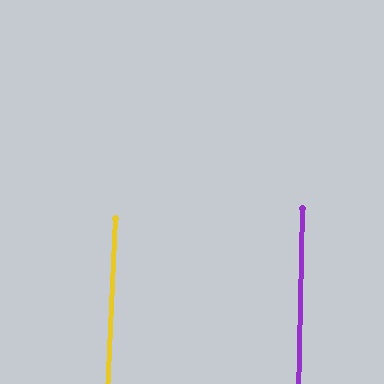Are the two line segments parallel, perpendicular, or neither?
Parallel — their directions differ by only 1.3°.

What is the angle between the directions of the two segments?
Approximately 1 degree.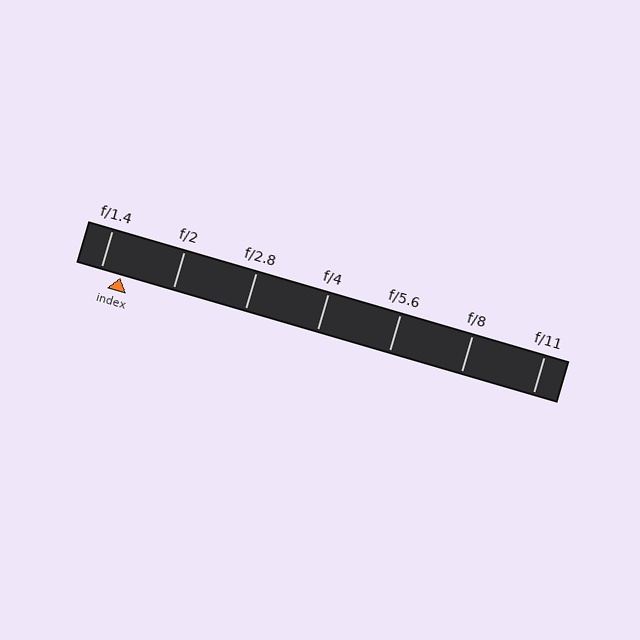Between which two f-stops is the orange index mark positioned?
The index mark is between f/1.4 and f/2.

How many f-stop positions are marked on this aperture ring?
There are 7 f-stop positions marked.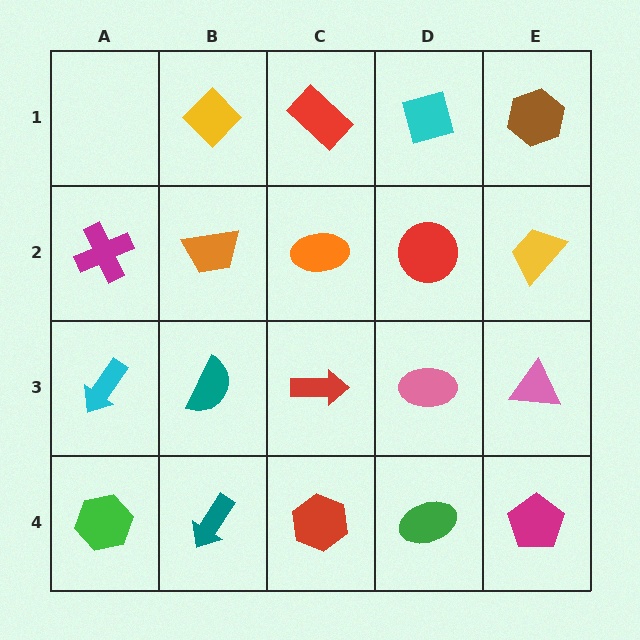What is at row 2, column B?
An orange trapezoid.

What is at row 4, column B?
A teal arrow.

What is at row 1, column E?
A brown hexagon.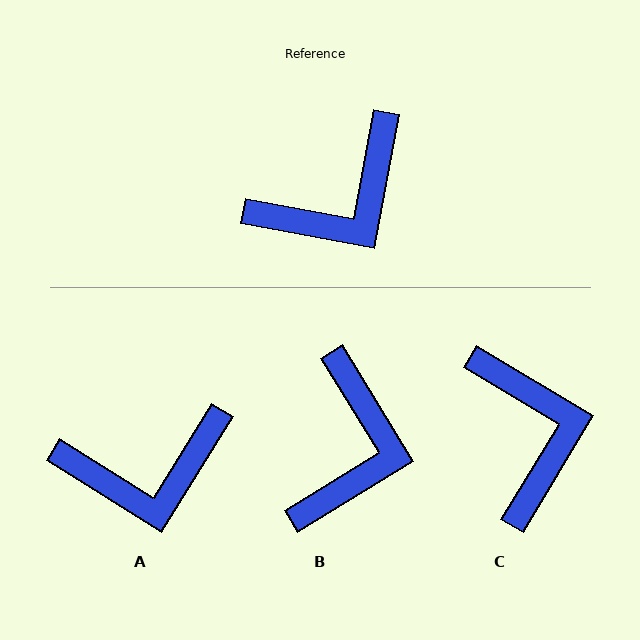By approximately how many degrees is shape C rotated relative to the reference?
Approximately 69 degrees counter-clockwise.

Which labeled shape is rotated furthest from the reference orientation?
C, about 69 degrees away.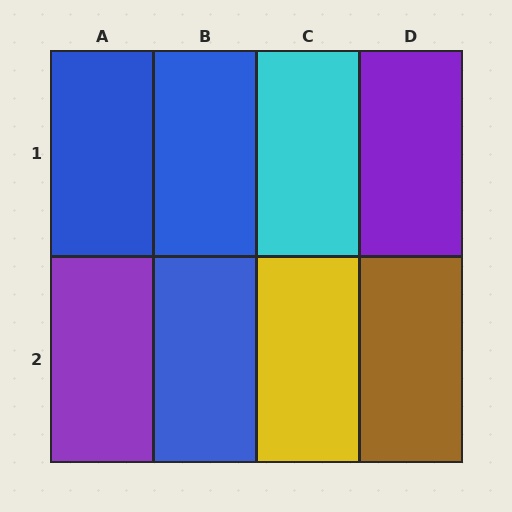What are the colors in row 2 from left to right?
Purple, blue, yellow, brown.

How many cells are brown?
1 cell is brown.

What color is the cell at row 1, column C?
Cyan.